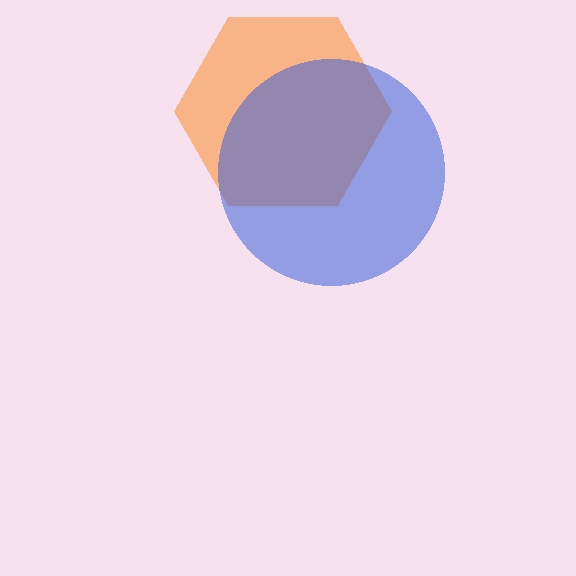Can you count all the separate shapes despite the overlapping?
Yes, there are 2 separate shapes.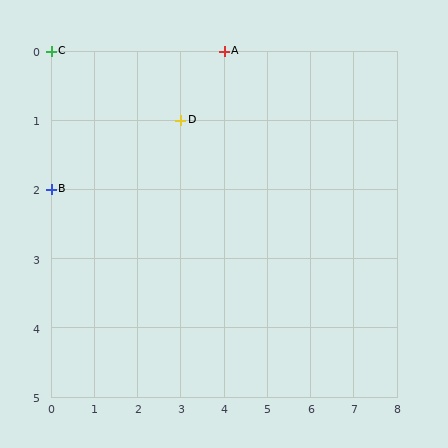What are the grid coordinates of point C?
Point C is at grid coordinates (0, 0).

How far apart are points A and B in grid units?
Points A and B are 4 columns and 2 rows apart (about 4.5 grid units diagonally).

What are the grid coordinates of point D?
Point D is at grid coordinates (3, 1).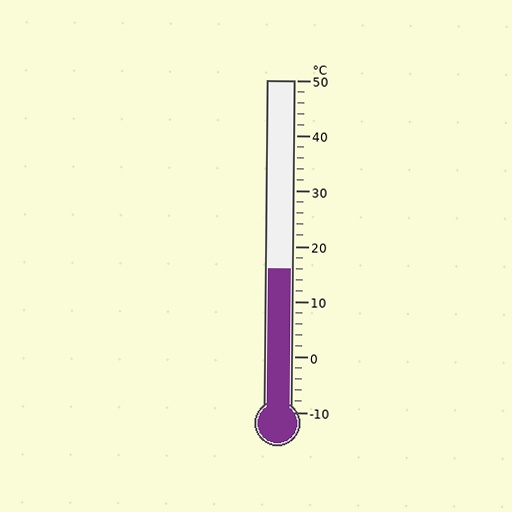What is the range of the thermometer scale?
The thermometer scale ranges from -10°C to 50°C.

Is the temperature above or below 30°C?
The temperature is below 30°C.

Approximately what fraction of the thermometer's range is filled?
The thermometer is filled to approximately 45% of its range.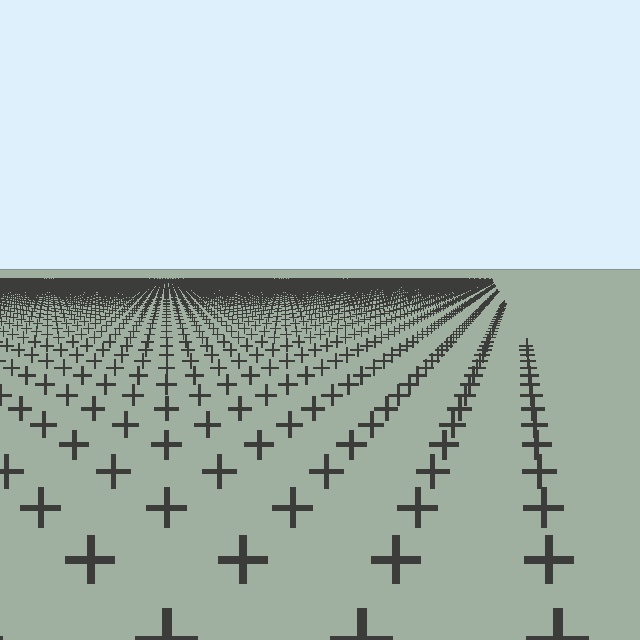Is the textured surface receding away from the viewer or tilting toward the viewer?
The surface is receding away from the viewer. Texture elements get smaller and denser toward the top.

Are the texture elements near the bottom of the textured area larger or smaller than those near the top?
Larger. Near the bottom, elements are closer to the viewer and appear at a bigger on-screen size.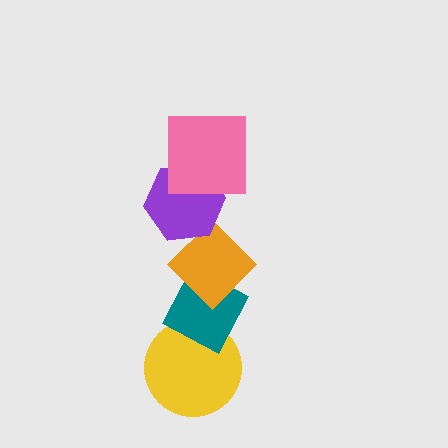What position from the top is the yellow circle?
The yellow circle is 5th from the top.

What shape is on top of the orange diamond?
The purple hexagon is on top of the orange diamond.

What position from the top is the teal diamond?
The teal diamond is 4th from the top.